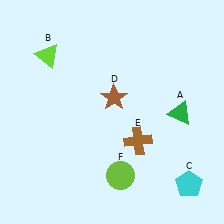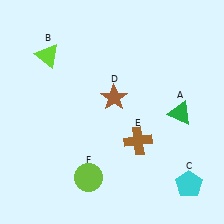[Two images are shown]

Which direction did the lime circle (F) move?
The lime circle (F) moved left.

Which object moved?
The lime circle (F) moved left.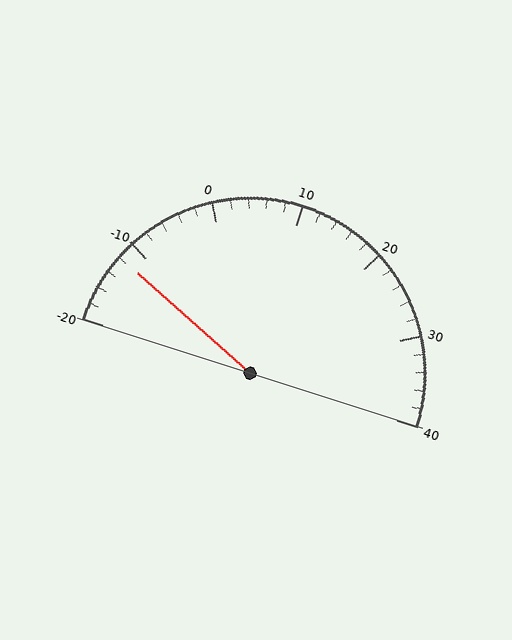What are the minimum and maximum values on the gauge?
The gauge ranges from -20 to 40.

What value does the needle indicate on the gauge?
The needle indicates approximately -12.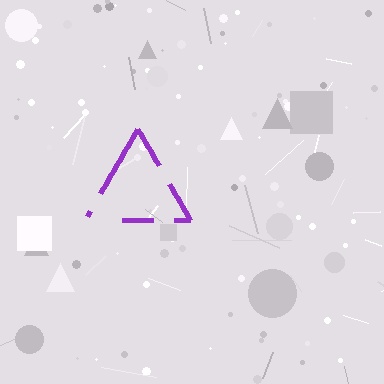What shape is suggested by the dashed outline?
The dashed outline suggests a triangle.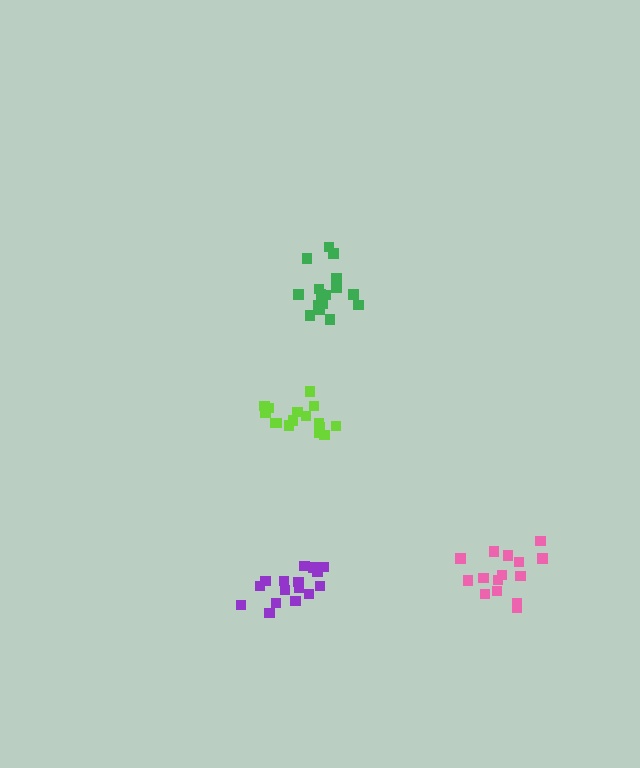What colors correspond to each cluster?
The clusters are colored: lime, purple, pink, green.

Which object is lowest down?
The purple cluster is bottommost.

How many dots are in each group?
Group 1: 16 dots, Group 2: 16 dots, Group 3: 15 dots, Group 4: 16 dots (63 total).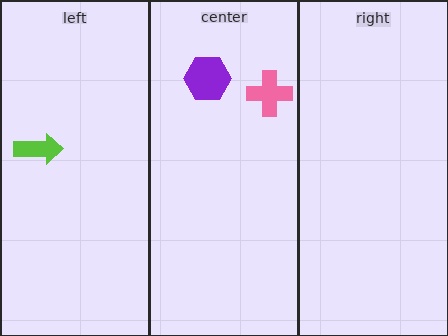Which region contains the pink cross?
The center region.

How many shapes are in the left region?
1.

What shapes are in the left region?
The lime arrow.